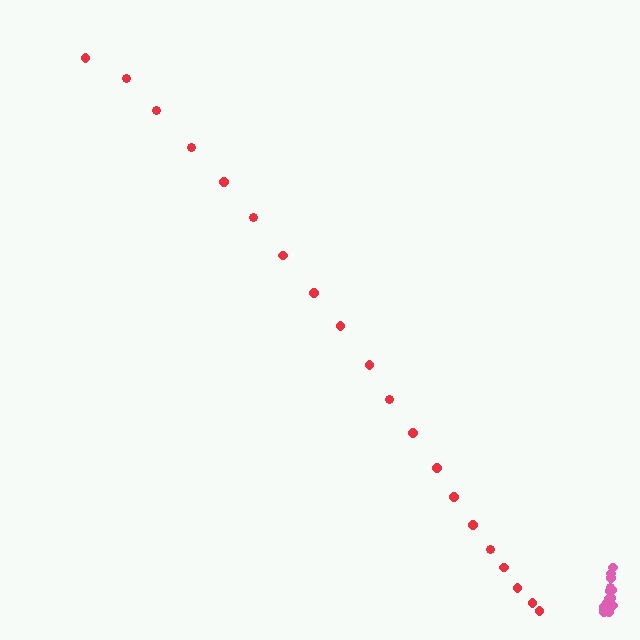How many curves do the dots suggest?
There are 2 distinct paths.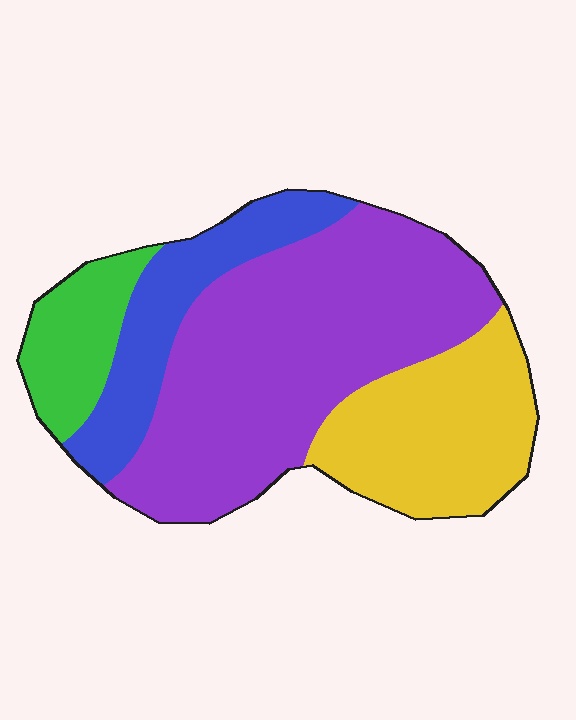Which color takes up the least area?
Green, at roughly 10%.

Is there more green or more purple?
Purple.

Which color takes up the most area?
Purple, at roughly 50%.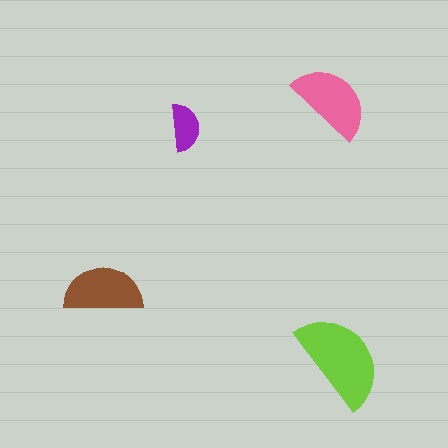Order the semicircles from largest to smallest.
the lime one, the pink one, the brown one, the purple one.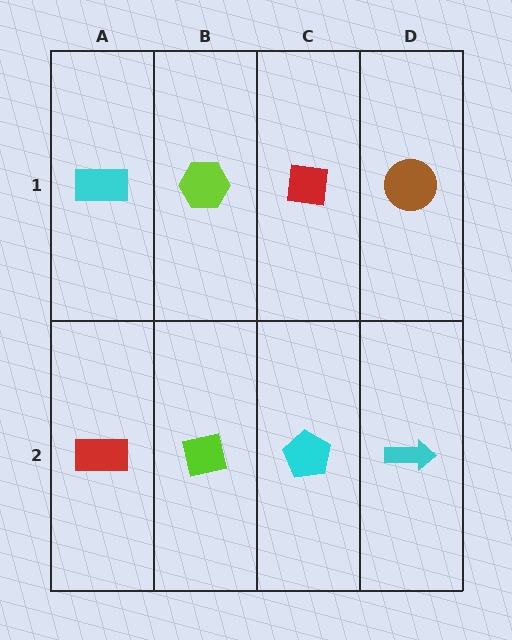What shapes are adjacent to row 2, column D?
A brown circle (row 1, column D), a cyan pentagon (row 2, column C).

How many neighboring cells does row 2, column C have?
3.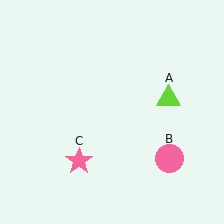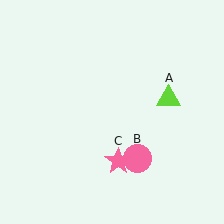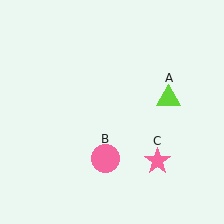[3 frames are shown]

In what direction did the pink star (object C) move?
The pink star (object C) moved right.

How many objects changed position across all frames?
2 objects changed position: pink circle (object B), pink star (object C).